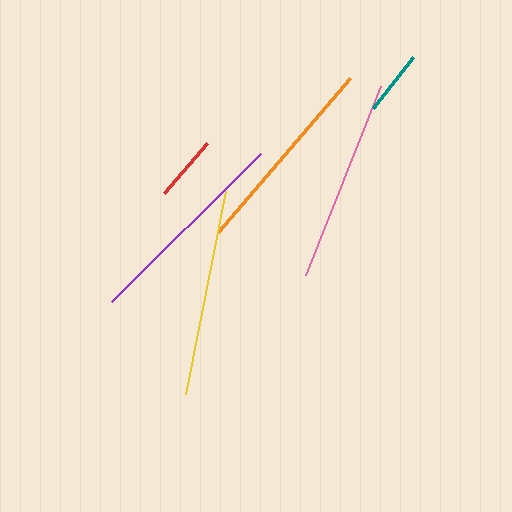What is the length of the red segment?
The red segment is approximately 66 pixels long.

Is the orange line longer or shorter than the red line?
The orange line is longer than the red line.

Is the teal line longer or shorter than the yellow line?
The yellow line is longer than the teal line.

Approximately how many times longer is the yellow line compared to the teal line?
The yellow line is approximately 3.2 times the length of the teal line.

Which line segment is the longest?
The purple line is the longest at approximately 210 pixels.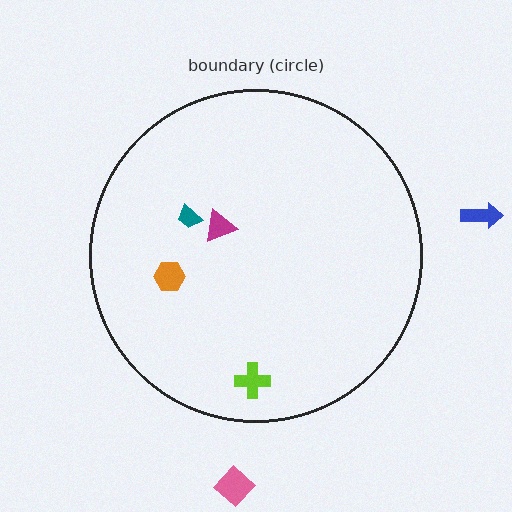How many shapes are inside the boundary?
4 inside, 2 outside.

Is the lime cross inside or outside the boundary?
Inside.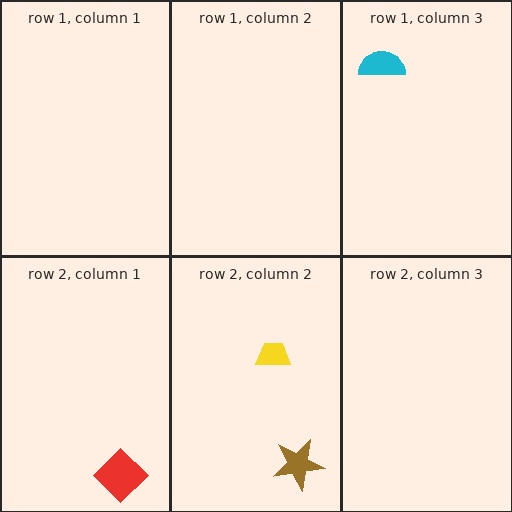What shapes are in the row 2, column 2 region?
The yellow trapezoid, the brown star.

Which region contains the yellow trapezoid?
The row 2, column 2 region.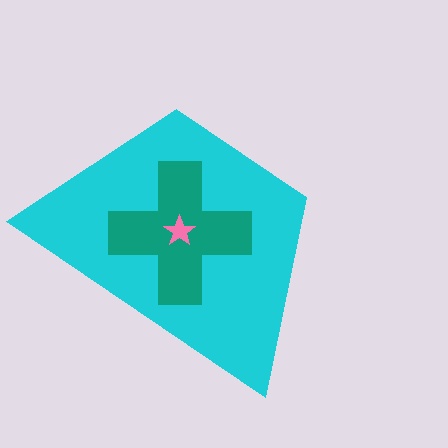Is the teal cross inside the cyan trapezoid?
Yes.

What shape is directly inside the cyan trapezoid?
The teal cross.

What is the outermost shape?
The cyan trapezoid.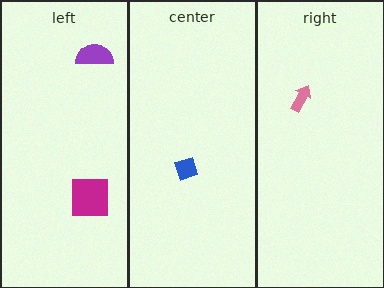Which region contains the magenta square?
The left region.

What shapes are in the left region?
The magenta square, the purple semicircle.